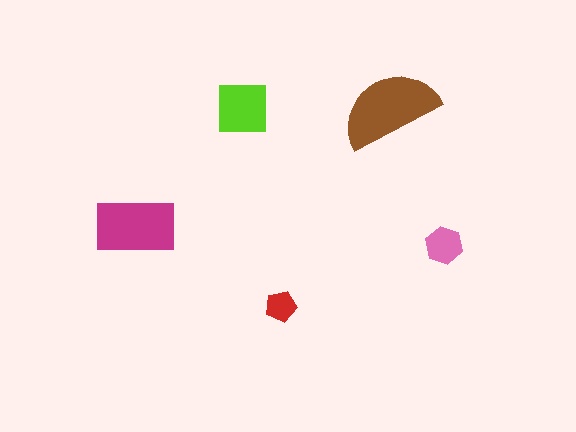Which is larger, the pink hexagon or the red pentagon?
The pink hexagon.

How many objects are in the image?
There are 5 objects in the image.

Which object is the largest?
The brown semicircle.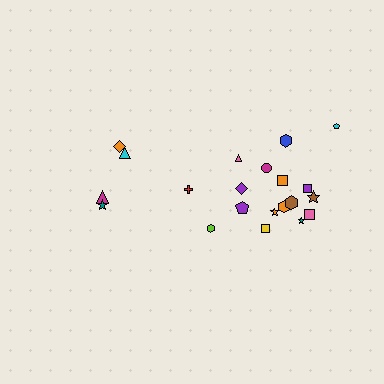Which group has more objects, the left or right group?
The right group.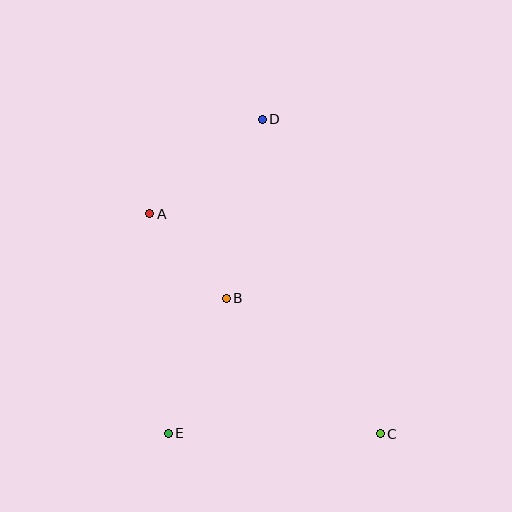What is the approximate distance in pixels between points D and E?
The distance between D and E is approximately 328 pixels.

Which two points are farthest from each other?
Points C and D are farthest from each other.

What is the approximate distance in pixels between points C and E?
The distance between C and E is approximately 212 pixels.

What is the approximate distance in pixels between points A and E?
The distance between A and E is approximately 221 pixels.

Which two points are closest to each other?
Points A and B are closest to each other.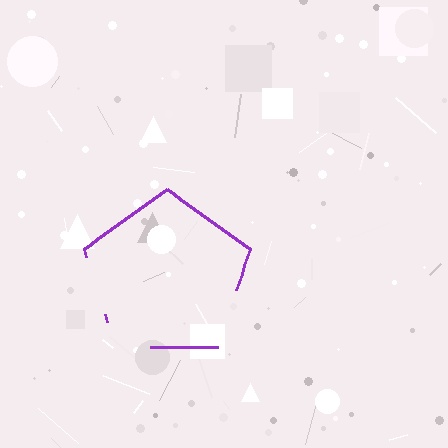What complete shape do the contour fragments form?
The contour fragments form a pentagon.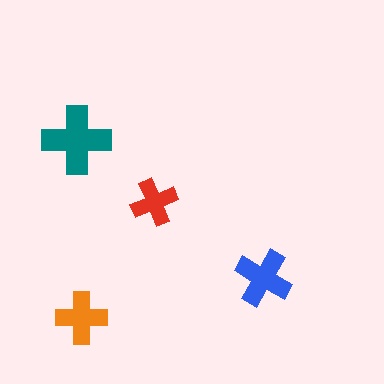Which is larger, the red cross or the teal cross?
The teal one.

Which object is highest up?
The teal cross is topmost.